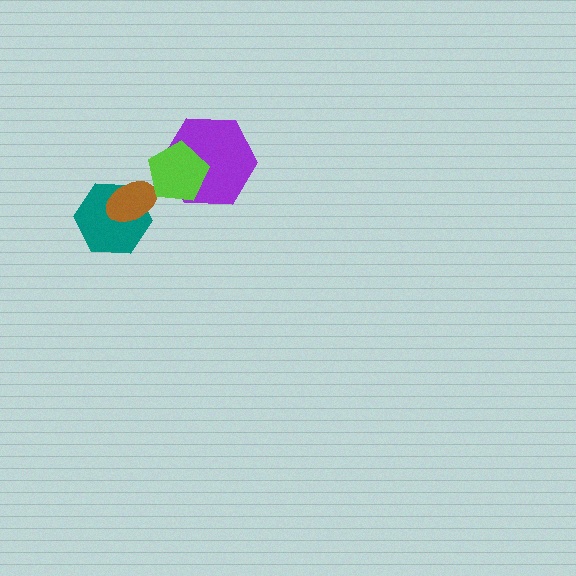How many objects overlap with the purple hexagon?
1 object overlaps with the purple hexagon.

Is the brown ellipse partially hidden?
No, no other shape covers it.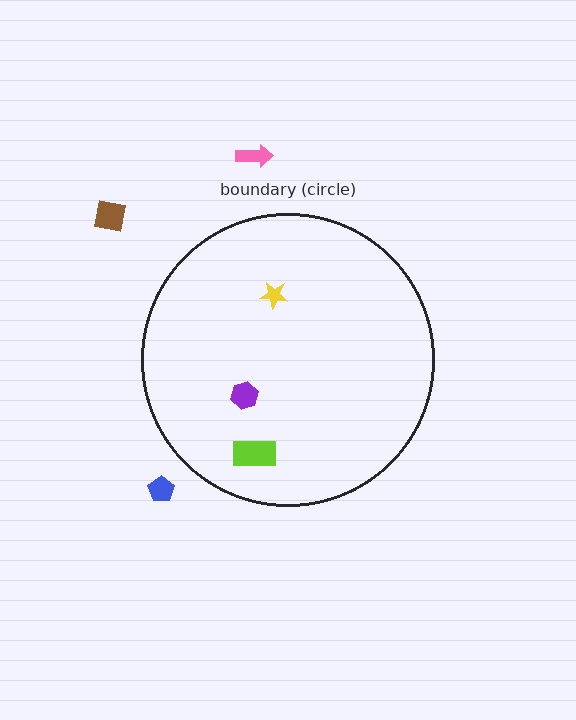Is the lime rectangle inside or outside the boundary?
Inside.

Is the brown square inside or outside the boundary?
Outside.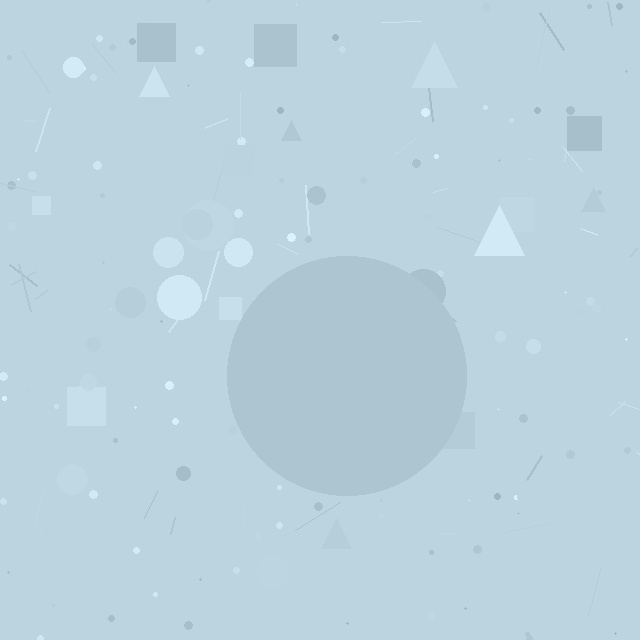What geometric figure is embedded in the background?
A circle is embedded in the background.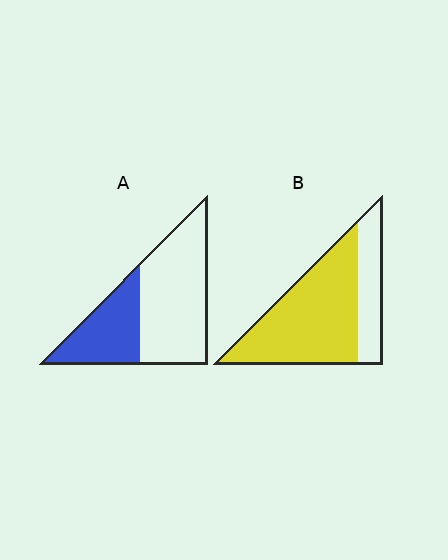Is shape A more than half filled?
No.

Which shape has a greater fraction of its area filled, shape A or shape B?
Shape B.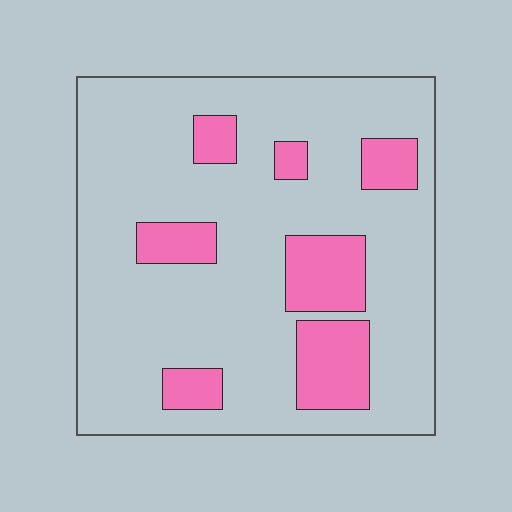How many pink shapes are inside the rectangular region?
7.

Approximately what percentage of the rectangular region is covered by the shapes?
Approximately 20%.